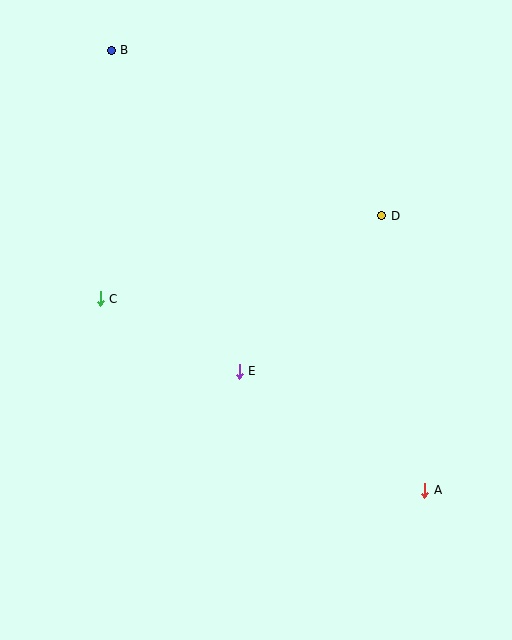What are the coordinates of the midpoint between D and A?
The midpoint between D and A is at (403, 353).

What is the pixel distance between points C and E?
The distance between C and E is 156 pixels.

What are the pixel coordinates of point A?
Point A is at (425, 490).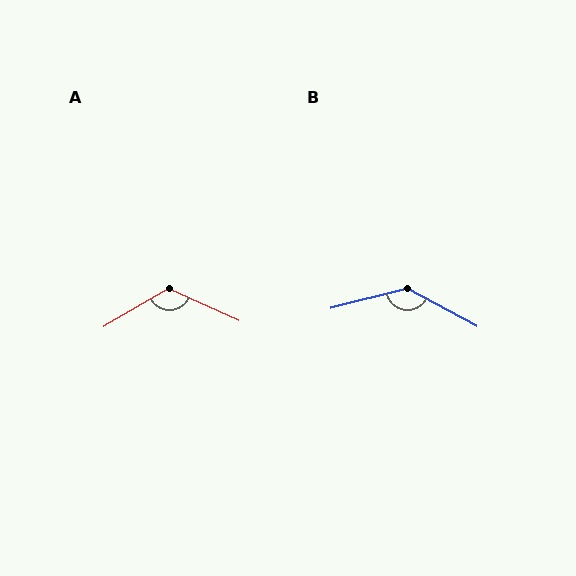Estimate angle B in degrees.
Approximately 137 degrees.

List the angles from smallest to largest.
A (125°), B (137°).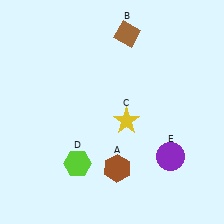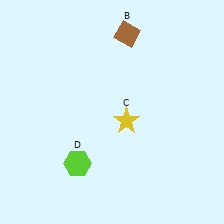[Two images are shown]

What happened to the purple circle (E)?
The purple circle (E) was removed in Image 2. It was in the bottom-right area of Image 1.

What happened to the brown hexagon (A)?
The brown hexagon (A) was removed in Image 2. It was in the bottom-right area of Image 1.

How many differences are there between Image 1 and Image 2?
There are 2 differences between the two images.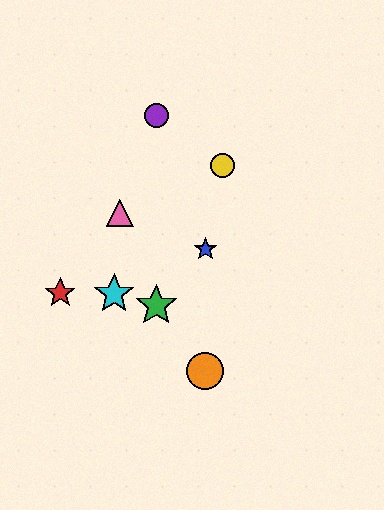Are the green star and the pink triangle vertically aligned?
No, the green star is at x≈156 and the pink triangle is at x≈120.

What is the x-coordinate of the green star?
The green star is at x≈156.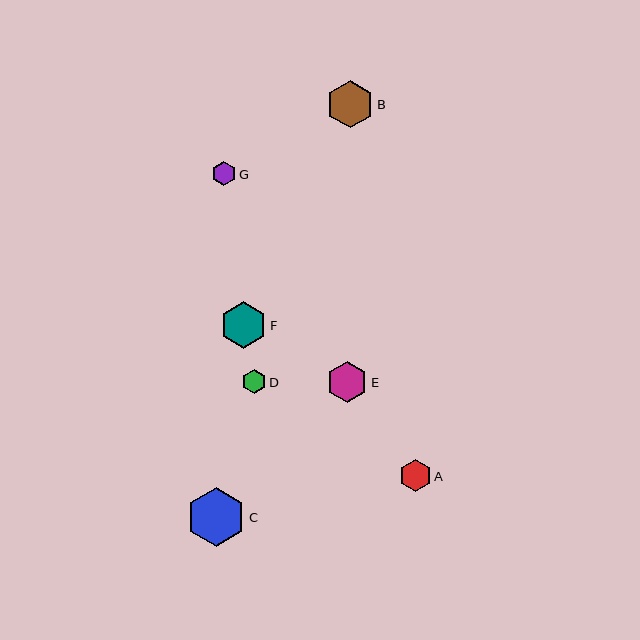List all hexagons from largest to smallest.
From largest to smallest: C, B, F, E, A, G, D.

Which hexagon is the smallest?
Hexagon D is the smallest with a size of approximately 24 pixels.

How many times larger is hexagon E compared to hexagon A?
Hexagon E is approximately 1.3 times the size of hexagon A.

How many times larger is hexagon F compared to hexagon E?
Hexagon F is approximately 1.1 times the size of hexagon E.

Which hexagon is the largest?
Hexagon C is the largest with a size of approximately 59 pixels.